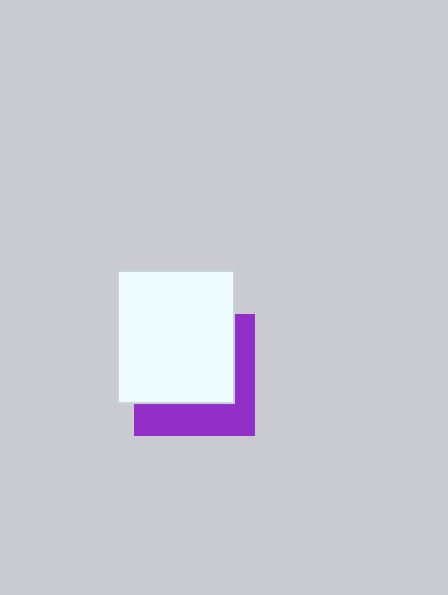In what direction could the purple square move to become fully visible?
The purple square could move toward the lower-right. That would shift it out from behind the white rectangle entirely.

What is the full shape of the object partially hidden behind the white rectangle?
The partially hidden object is a purple square.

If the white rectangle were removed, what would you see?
You would see the complete purple square.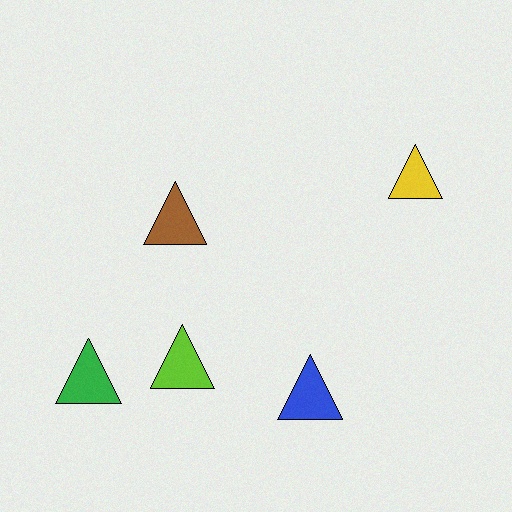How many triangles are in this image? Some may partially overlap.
There are 5 triangles.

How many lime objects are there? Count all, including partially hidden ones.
There is 1 lime object.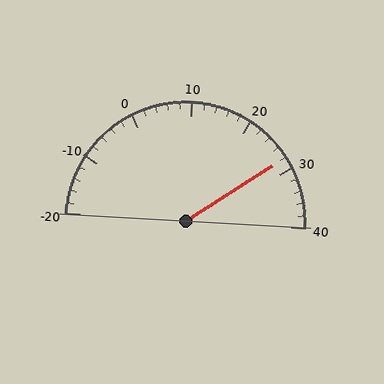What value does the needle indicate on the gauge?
The needle indicates approximately 28.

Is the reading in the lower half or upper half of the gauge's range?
The reading is in the upper half of the range (-20 to 40).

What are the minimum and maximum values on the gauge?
The gauge ranges from -20 to 40.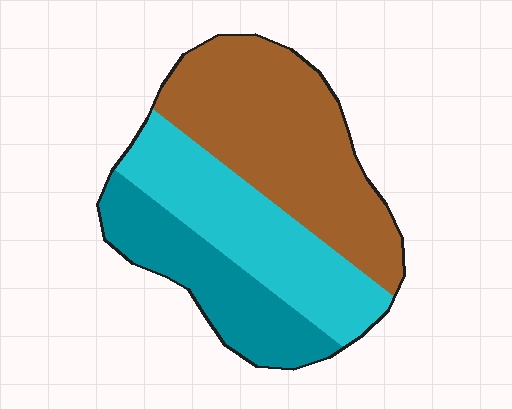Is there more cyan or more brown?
Brown.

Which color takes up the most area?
Brown, at roughly 45%.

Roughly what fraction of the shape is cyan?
Cyan takes up about one third (1/3) of the shape.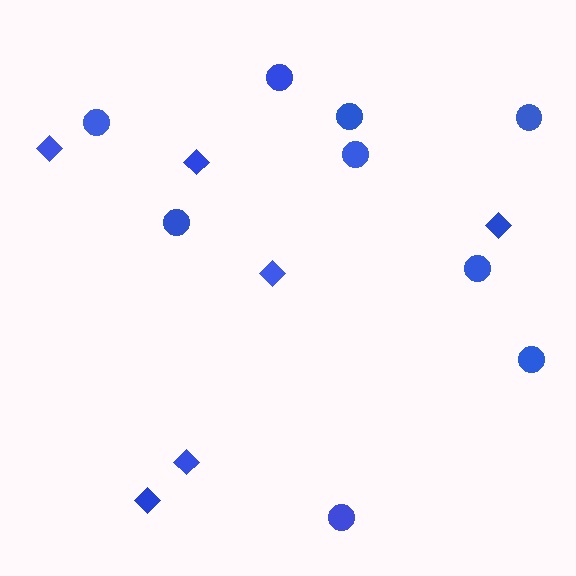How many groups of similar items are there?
There are 2 groups: one group of diamonds (6) and one group of circles (9).